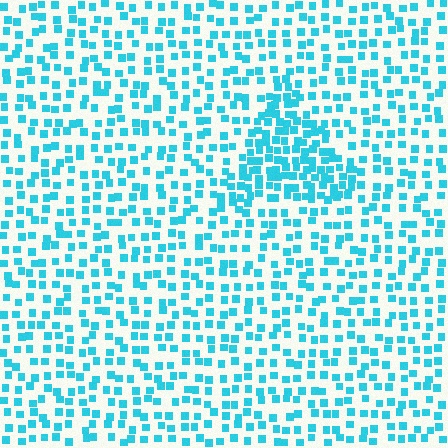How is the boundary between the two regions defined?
The boundary is defined by a change in element density (approximately 2.0x ratio). All elements are the same color, size, and shape.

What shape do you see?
I see a triangle.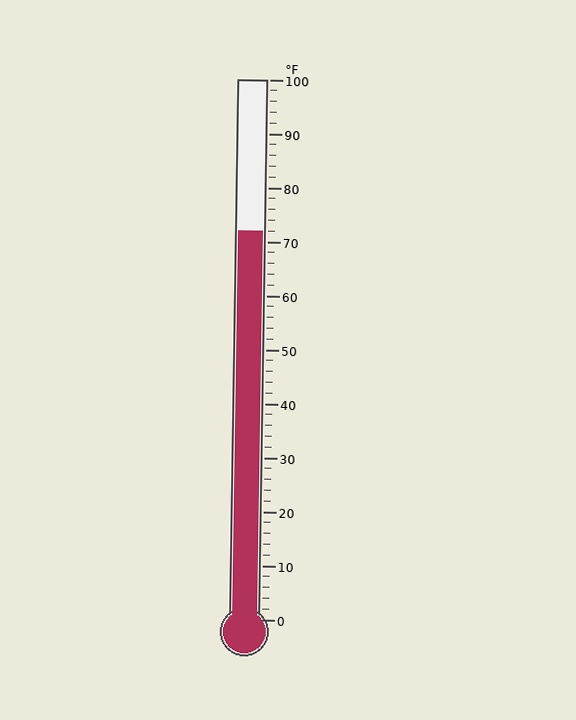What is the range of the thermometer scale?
The thermometer scale ranges from 0°F to 100°F.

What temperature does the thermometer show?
The thermometer shows approximately 72°F.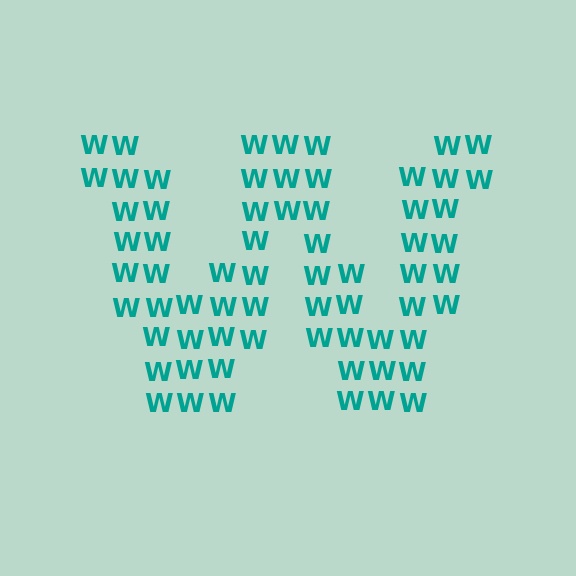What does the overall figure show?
The overall figure shows the letter W.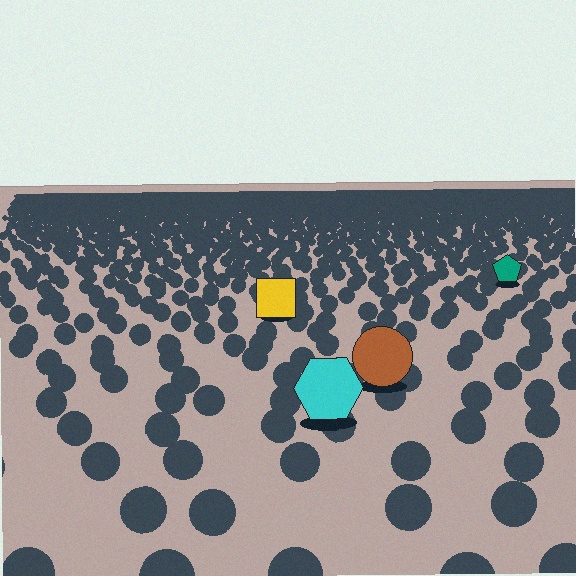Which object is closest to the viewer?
The cyan hexagon is closest. The texture marks near it are larger and more spread out.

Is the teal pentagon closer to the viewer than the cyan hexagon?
No. The cyan hexagon is closer — you can tell from the texture gradient: the ground texture is coarser near it.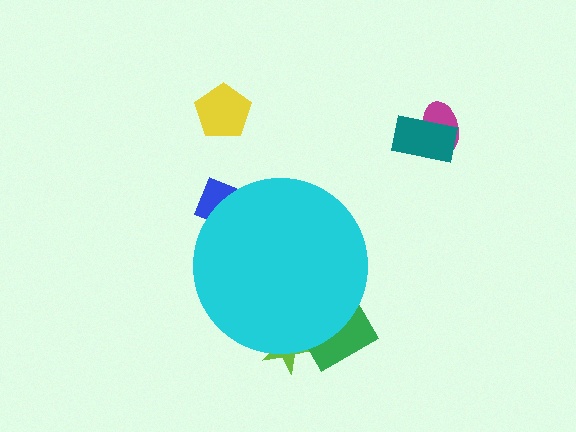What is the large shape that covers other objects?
A cyan circle.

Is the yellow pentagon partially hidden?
No, the yellow pentagon is fully visible.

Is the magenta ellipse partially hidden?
No, the magenta ellipse is fully visible.